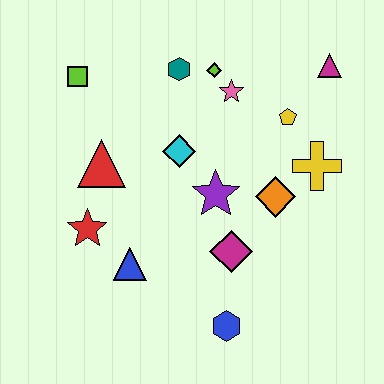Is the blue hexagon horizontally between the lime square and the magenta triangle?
Yes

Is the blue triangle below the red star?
Yes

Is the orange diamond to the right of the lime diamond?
Yes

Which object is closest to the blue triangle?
The red star is closest to the blue triangle.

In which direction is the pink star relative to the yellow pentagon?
The pink star is to the left of the yellow pentagon.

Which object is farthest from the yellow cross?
The lime square is farthest from the yellow cross.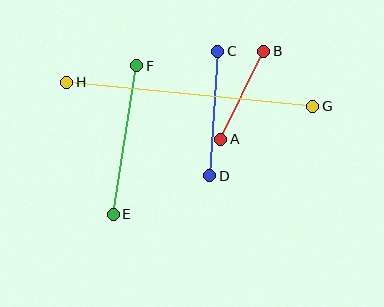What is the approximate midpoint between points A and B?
The midpoint is at approximately (242, 95) pixels.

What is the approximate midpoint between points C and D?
The midpoint is at approximately (214, 114) pixels.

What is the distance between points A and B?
The distance is approximately 98 pixels.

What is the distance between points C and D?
The distance is approximately 125 pixels.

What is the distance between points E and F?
The distance is approximately 150 pixels.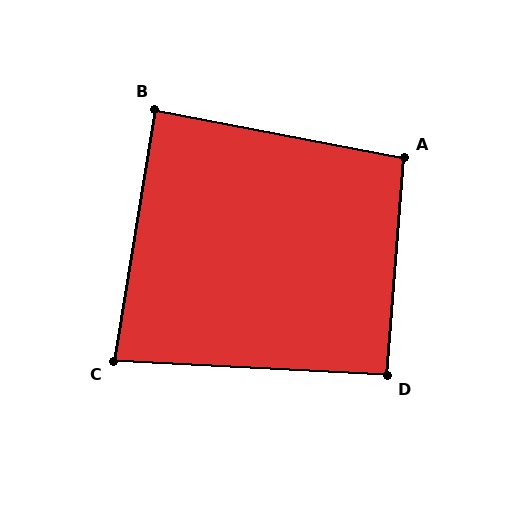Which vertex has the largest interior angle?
A, at approximately 97 degrees.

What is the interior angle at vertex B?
Approximately 89 degrees (approximately right).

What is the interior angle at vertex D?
Approximately 91 degrees (approximately right).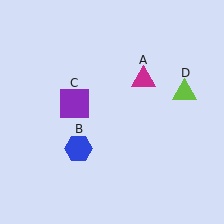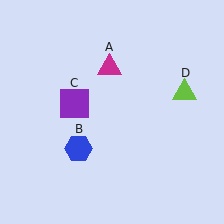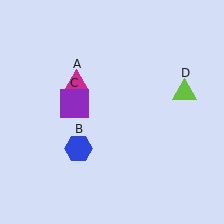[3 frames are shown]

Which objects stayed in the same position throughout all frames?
Blue hexagon (object B) and purple square (object C) and lime triangle (object D) remained stationary.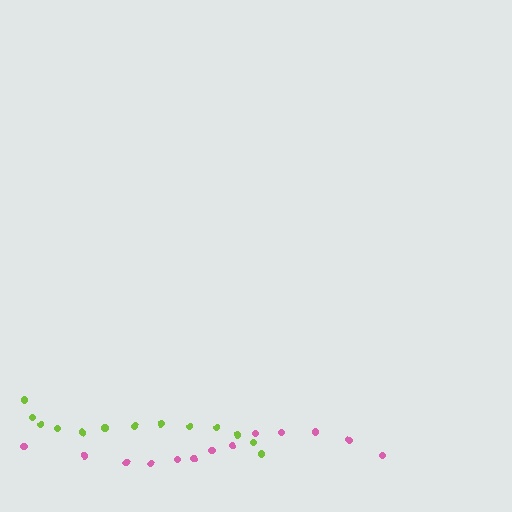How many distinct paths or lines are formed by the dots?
There are 2 distinct paths.